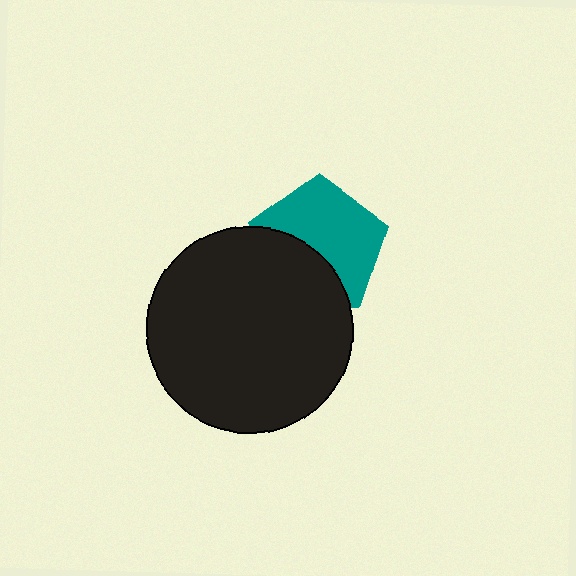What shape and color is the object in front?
The object in front is a black circle.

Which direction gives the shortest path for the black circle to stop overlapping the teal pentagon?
Moving down gives the shortest separation.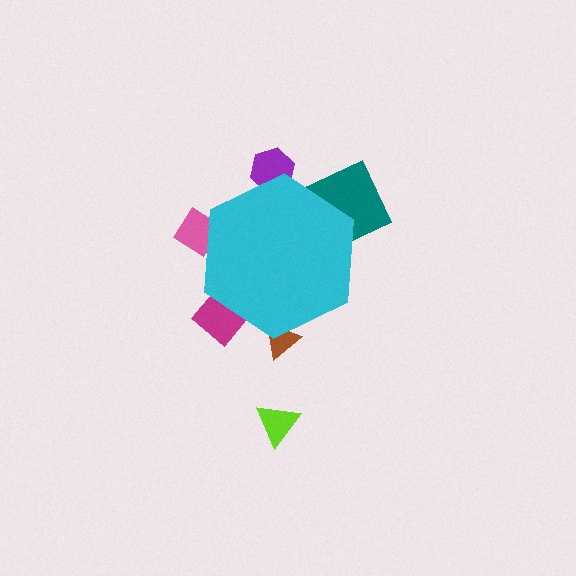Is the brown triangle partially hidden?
Yes, the brown triangle is partially hidden behind the cyan hexagon.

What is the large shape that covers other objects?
A cyan hexagon.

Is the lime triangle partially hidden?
No, the lime triangle is fully visible.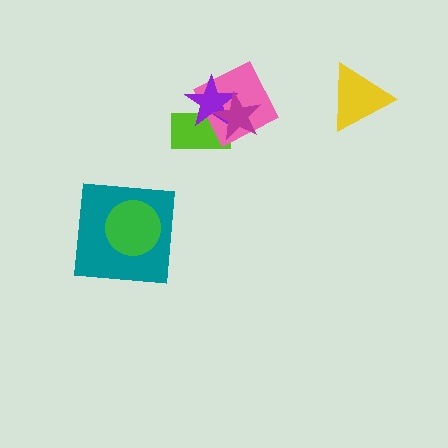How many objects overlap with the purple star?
3 objects overlap with the purple star.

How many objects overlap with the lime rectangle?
3 objects overlap with the lime rectangle.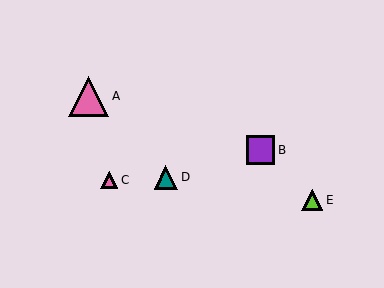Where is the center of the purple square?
The center of the purple square is at (260, 150).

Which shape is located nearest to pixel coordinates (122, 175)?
The pink triangle (labeled C) at (109, 180) is nearest to that location.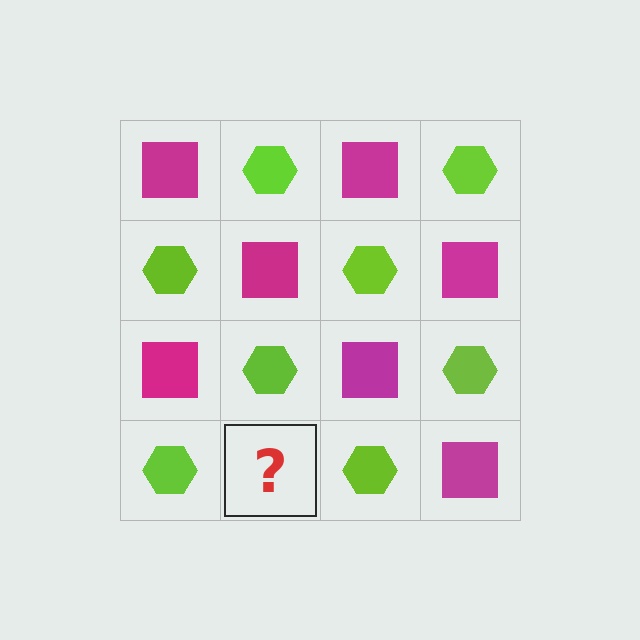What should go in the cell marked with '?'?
The missing cell should contain a magenta square.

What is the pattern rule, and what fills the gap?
The rule is that it alternates magenta square and lime hexagon in a checkerboard pattern. The gap should be filled with a magenta square.